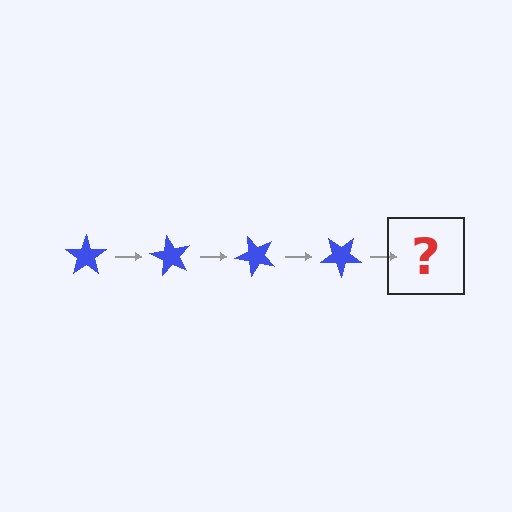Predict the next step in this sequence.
The next step is a blue star rotated 240 degrees.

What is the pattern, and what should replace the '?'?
The pattern is that the star rotates 60 degrees each step. The '?' should be a blue star rotated 240 degrees.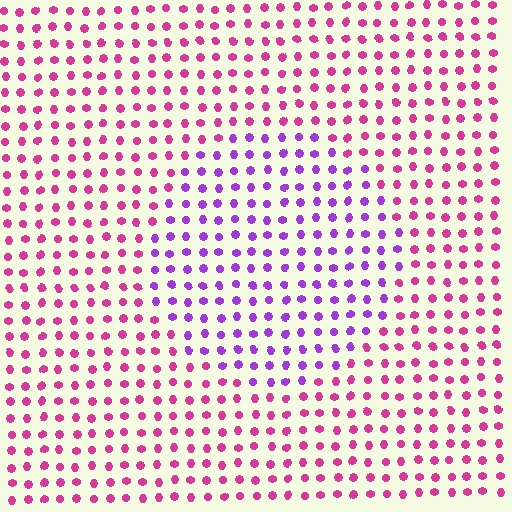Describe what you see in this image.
The image is filled with small magenta elements in a uniform arrangement. A circle-shaped region is visible where the elements are tinted to a slightly different hue, forming a subtle color boundary.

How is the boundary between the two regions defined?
The boundary is defined purely by a slight shift in hue (about 44 degrees). Spacing, size, and orientation are identical on both sides.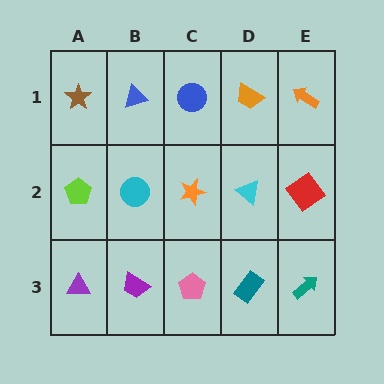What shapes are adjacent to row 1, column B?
A cyan circle (row 2, column B), a brown star (row 1, column A), a blue circle (row 1, column C).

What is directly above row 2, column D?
An orange trapezoid.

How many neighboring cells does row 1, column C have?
3.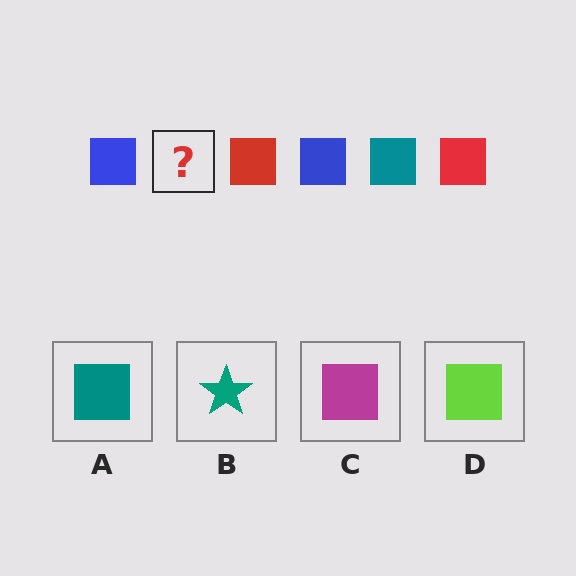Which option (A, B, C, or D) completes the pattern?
A.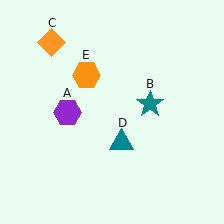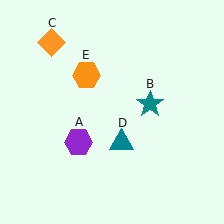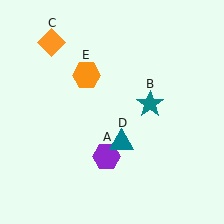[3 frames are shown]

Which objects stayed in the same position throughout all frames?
Teal star (object B) and orange diamond (object C) and teal triangle (object D) and orange hexagon (object E) remained stationary.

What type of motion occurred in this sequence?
The purple hexagon (object A) rotated counterclockwise around the center of the scene.